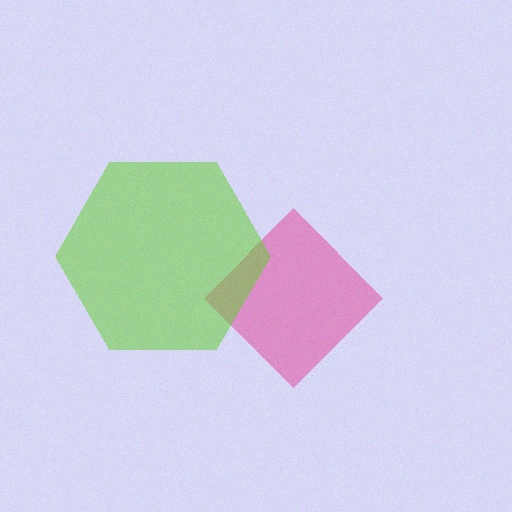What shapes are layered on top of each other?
The layered shapes are: a pink diamond, a lime hexagon.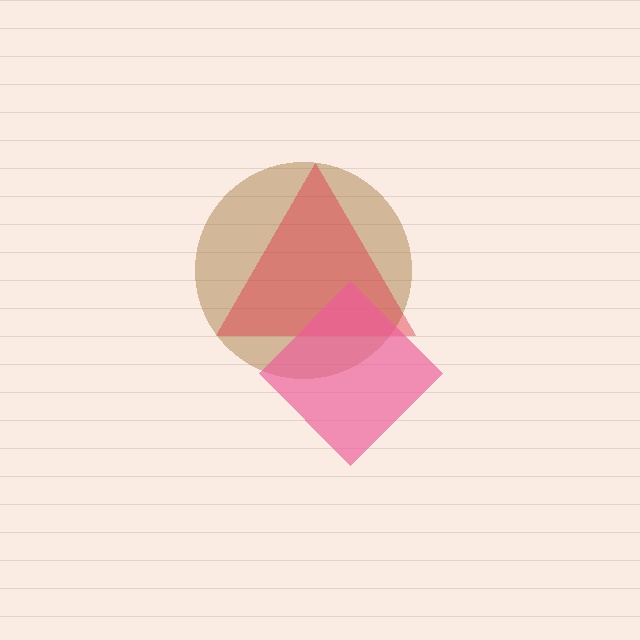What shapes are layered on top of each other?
The layered shapes are: a brown circle, a red triangle, a pink diamond.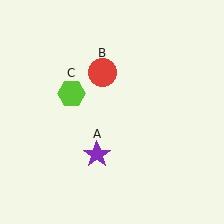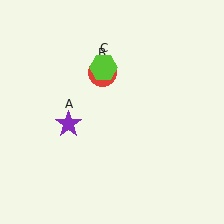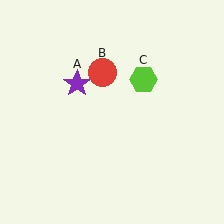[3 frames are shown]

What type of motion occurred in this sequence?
The purple star (object A), lime hexagon (object C) rotated clockwise around the center of the scene.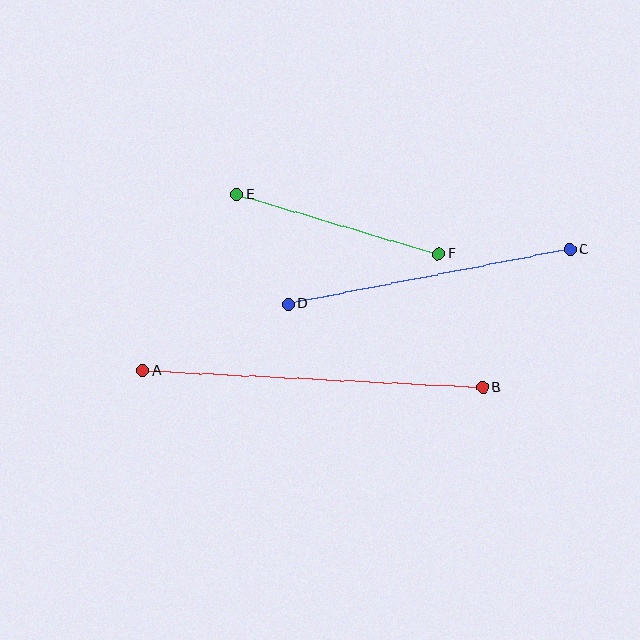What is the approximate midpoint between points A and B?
The midpoint is at approximately (313, 379) pixels.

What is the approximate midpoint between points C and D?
The midpoint is at approximately (429, 277) pixels.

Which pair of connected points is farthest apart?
Points A and B are farthest apart.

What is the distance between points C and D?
The distance is approximately 287 pixels.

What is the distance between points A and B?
The distance is approximately 340 pixels.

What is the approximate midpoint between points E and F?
The midpoint is at approximately (338, 224) pixels.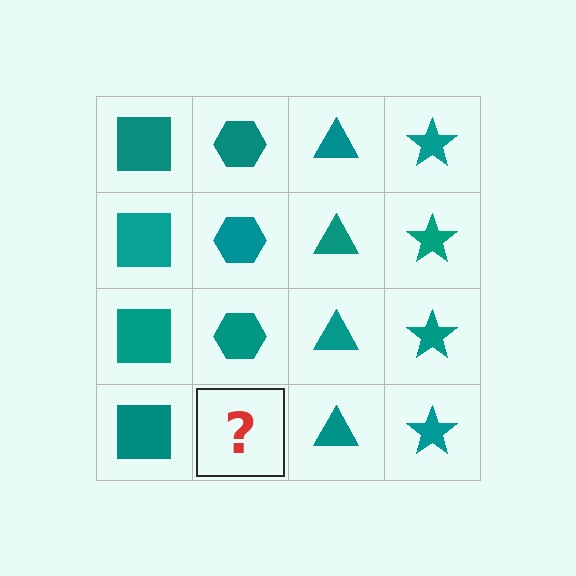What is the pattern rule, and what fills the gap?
The rule is that each column has a consistent shape. The gap should be filled with a teal hexagon.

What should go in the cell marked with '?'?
The missing cell should contain a teal hexagon.